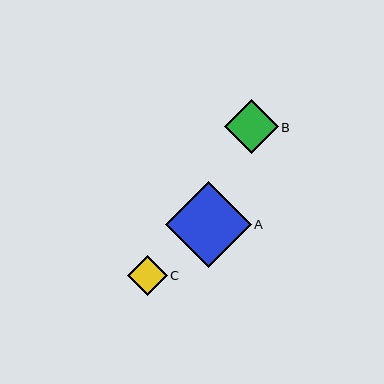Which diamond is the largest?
Diamond A is the largest with a size of approximately 86 pixels.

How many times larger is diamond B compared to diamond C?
Diamond B is approximately 1.3 times the size of diamond C.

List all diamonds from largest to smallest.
From largest to smallest: A, B, C.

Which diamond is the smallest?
Diamond C is the smallest with a size of approximately 40 pixels.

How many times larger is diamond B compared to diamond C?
Diamond B is approximately 1.3 times the size of diamond C.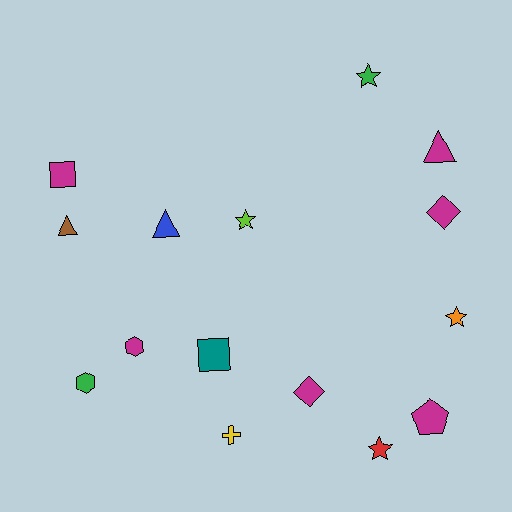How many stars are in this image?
There are 4 stars.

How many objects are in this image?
There are 15 objects.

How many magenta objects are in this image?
There are 6 magenta objects.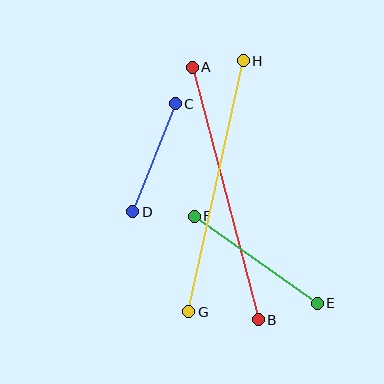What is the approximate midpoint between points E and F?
The midpoint is at approximately (256, 260) pixels.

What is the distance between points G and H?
The distance is approximately 257 pixels.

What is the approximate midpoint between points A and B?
The midpoint is at approximately (225, 194) pixels.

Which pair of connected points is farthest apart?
Points A and B are farthest apart.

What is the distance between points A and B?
The distance is approximately 261 pixels.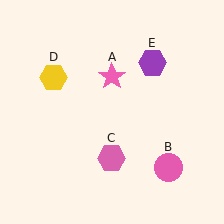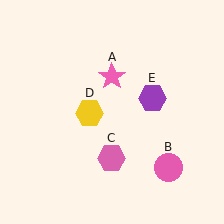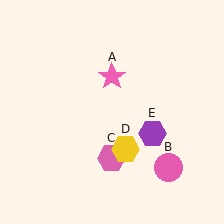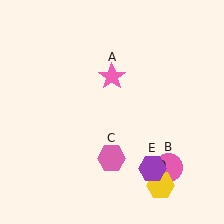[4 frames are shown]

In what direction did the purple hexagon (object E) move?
The purple hexagon (object E) moved down.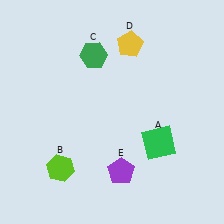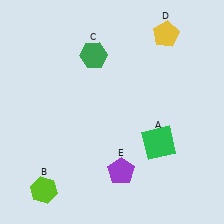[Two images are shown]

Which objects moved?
The objects that moved are: the lime hexagon (B), the yellow pentagon (D).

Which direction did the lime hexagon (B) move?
The lime hexagon (B) moved down.